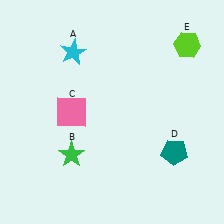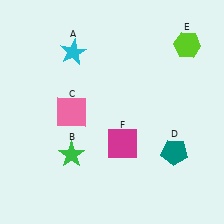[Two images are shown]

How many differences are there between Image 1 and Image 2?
There is 1 difference between the two images.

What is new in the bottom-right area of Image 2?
A magenta square (F) was added in the bottom-right area of Image 2.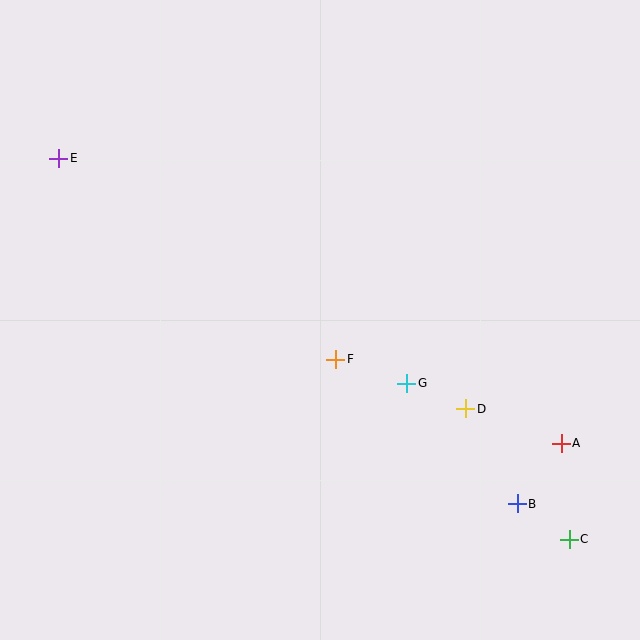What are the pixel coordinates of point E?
Point E is at (59, 158).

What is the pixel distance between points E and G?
The distance between E and G is 414 pixels.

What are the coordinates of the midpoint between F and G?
The midpoint between F and G is at (371, 371).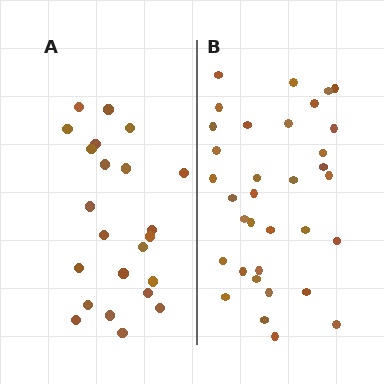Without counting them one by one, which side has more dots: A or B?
Region B (the right region) has more dots.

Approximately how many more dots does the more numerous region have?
Region B has roughly 12 or so more dots than region A.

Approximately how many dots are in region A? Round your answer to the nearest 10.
About 20 dots. (The exact count is 23, which rounds to 20.)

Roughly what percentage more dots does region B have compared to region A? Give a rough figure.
About 50% more.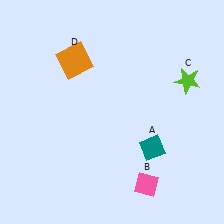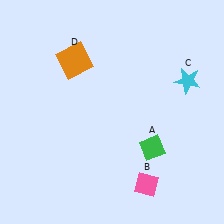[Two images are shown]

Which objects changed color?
A changed from teal to green. C changed from lime to cyan.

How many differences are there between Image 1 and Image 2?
There are 2 differences between the two images.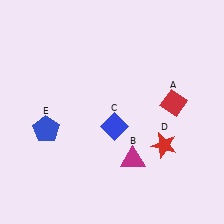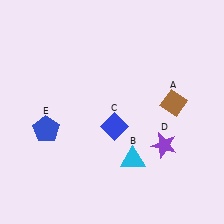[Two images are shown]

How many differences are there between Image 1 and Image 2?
There are 3 differences between the two images.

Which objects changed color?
A changed from red to brown. B changed from magenta to cyan. D changed from red to purple.